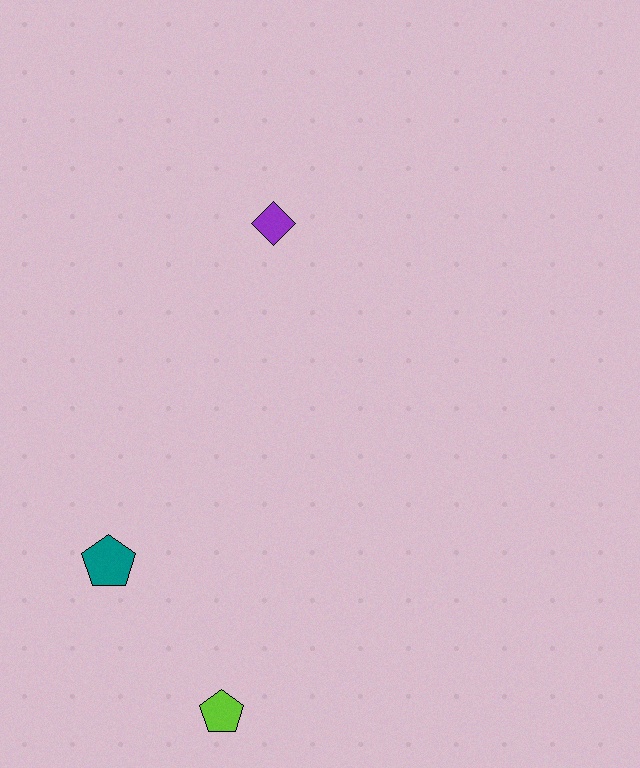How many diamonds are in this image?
There is 1 diamond.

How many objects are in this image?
There are 3 objects.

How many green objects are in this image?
There are no green objects.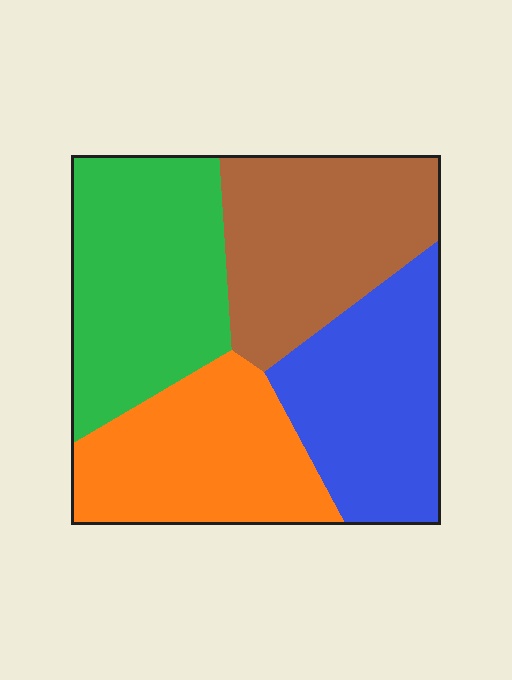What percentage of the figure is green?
Green takes up about one quarter (1/4) of the figure.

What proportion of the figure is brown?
Brown covers roughly 25% of the figure.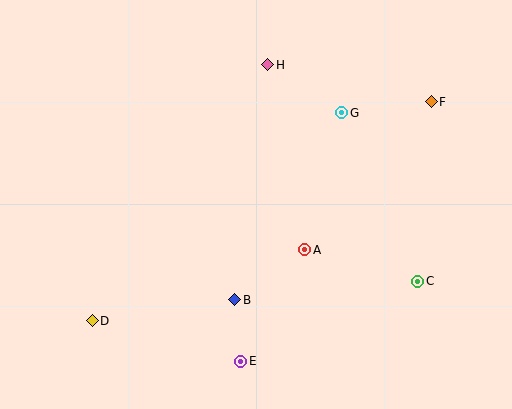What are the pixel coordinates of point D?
Point D is at (92, 321).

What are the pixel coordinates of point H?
Point H is at (267, 65).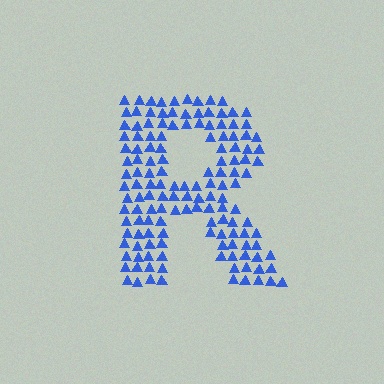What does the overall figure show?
The overall figure shows the letter R.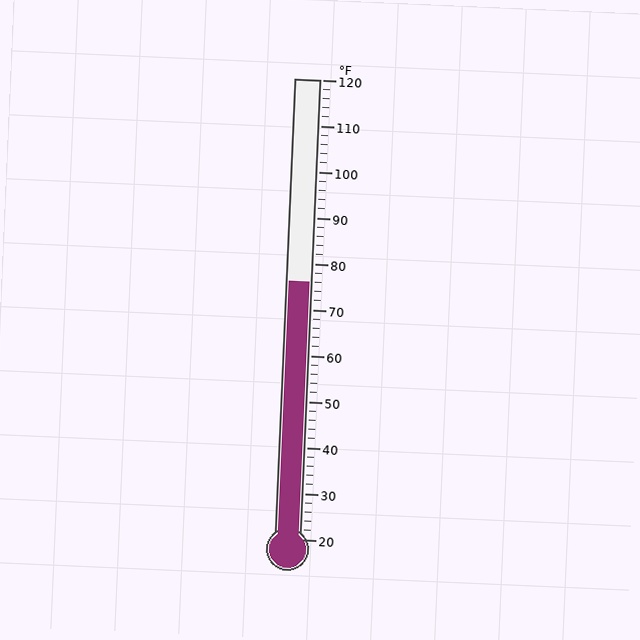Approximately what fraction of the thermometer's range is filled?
The thermometer is filled to approximately 55% of its range.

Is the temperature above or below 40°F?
The temperature is above 40°F.